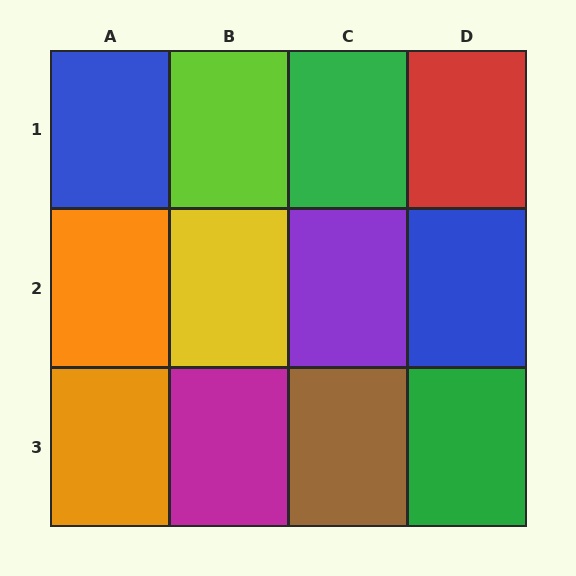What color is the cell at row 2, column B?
Yellow.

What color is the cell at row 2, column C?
Purple.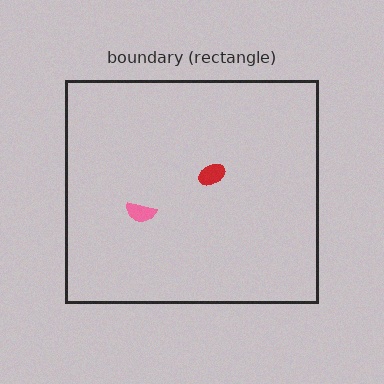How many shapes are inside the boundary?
2 inside, 0 outside.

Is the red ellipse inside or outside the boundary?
Inside.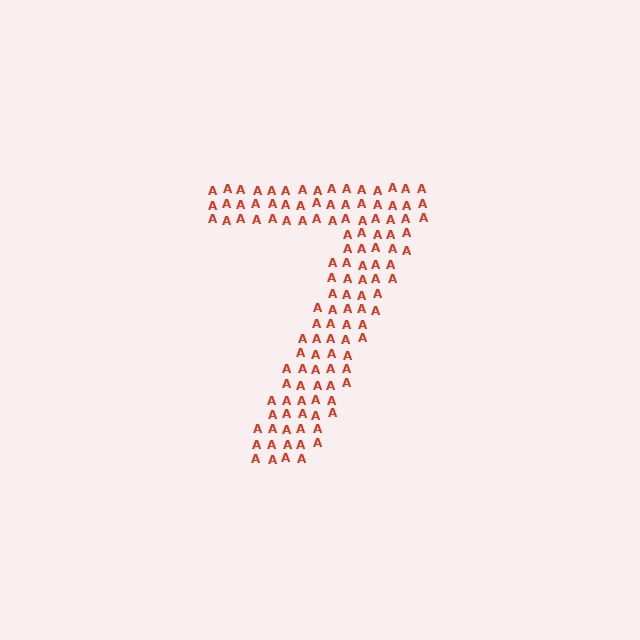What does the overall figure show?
The overall figure shows the digit 7.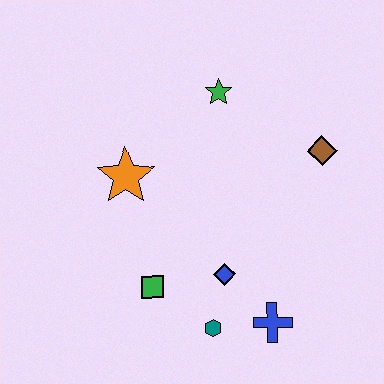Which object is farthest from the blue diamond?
The green star is farthest from the blue diamond.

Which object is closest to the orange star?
The green square is closest to the orange star.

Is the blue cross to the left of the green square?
No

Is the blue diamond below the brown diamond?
Yes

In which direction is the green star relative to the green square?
The green star is above the green square.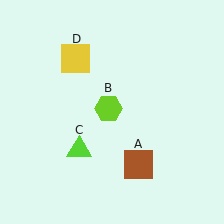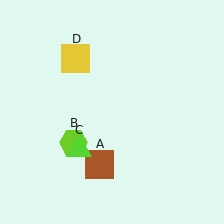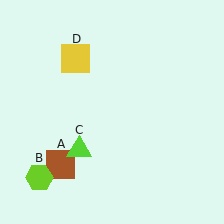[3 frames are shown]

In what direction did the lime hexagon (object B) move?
The lime hexagon (object B) moved down and to the left.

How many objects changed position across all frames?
2 objects changed position: brown square (object A), lime hexagon (object B).